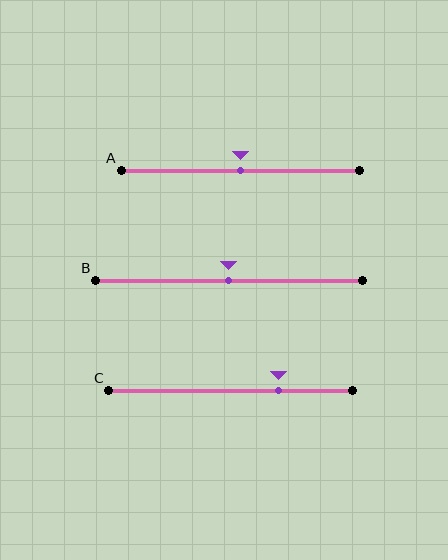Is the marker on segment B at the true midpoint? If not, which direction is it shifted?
Yes, the marker on segment B is at the true midpoint.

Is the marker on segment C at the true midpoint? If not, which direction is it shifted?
No, the marker on segment C is shifted to the right by about 20% of the segment length.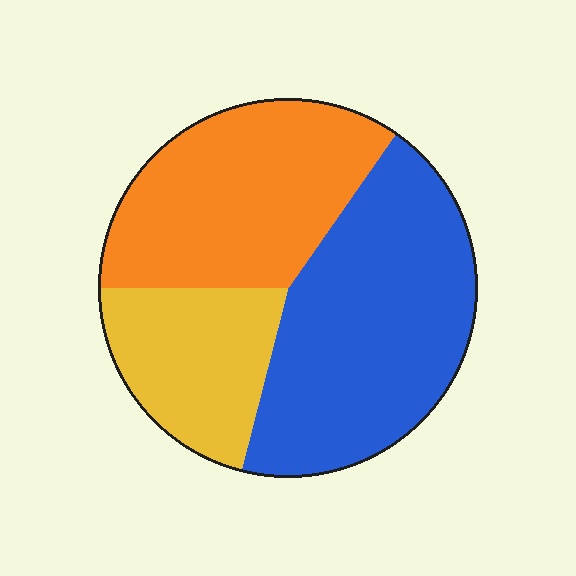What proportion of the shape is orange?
Orange takes up between a third and a half of the shape.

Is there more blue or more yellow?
Blue.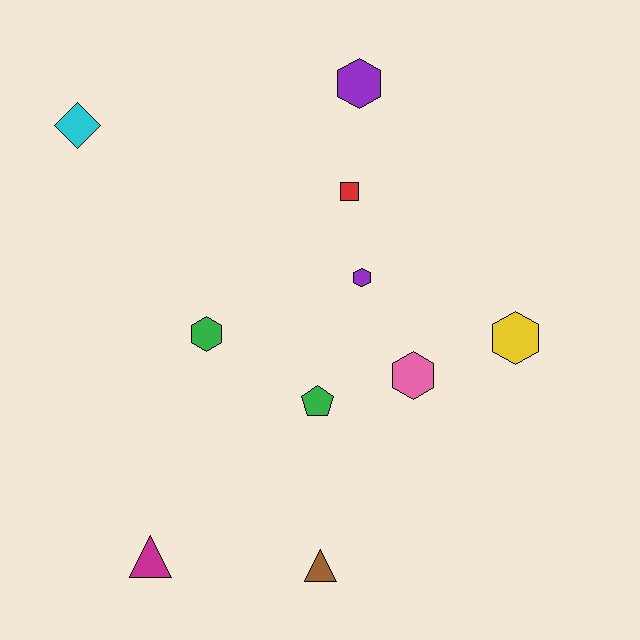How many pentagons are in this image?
There is 1 pentagon.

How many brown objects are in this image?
There is 1 brown object.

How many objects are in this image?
There are 10 objects.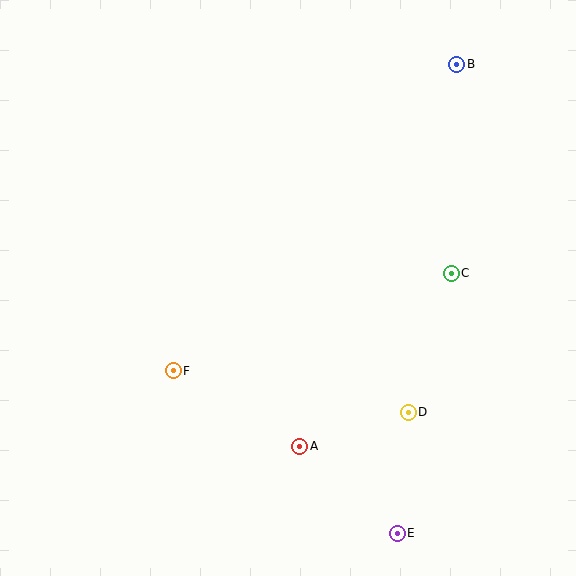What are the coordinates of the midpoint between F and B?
The midpoint between F and B is at (315, 218).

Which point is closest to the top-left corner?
Point F is closest to the top-left corner.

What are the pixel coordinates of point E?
Point E is at (397, 533).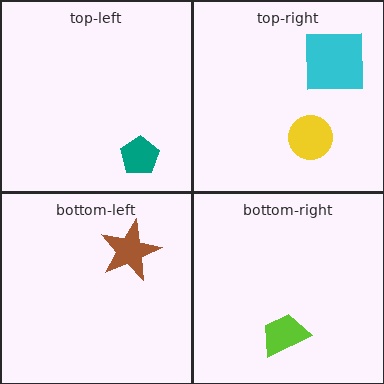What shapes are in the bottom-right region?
The lime trapezoid.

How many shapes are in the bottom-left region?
1.